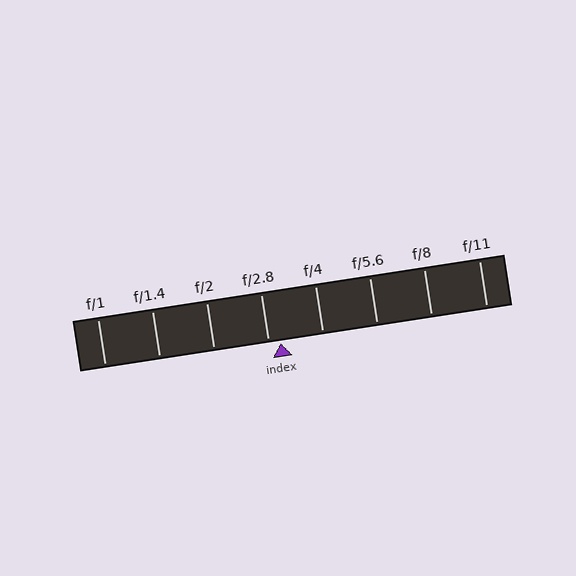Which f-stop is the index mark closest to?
The index mark is closest to f/2.8.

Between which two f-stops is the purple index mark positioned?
The index mark is between f/2.8 and f/4.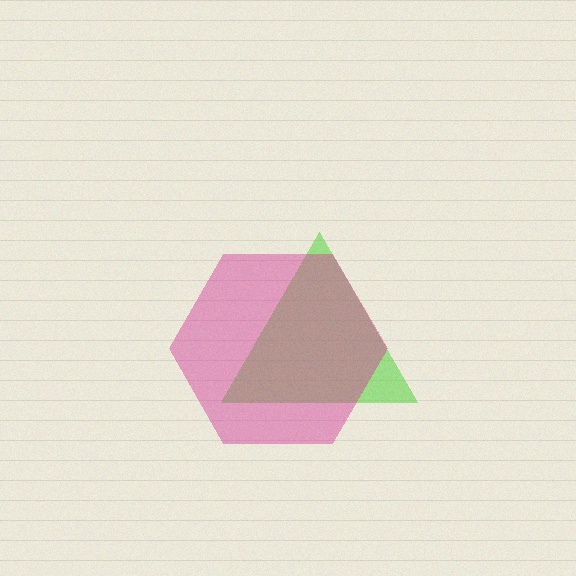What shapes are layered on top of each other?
The layered shapes are: a lime triangle, a magenta hexagon.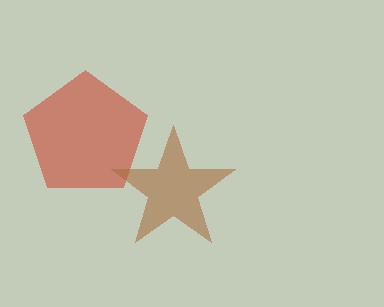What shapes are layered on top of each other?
The layered shapes are: a red pentagon, a brown star.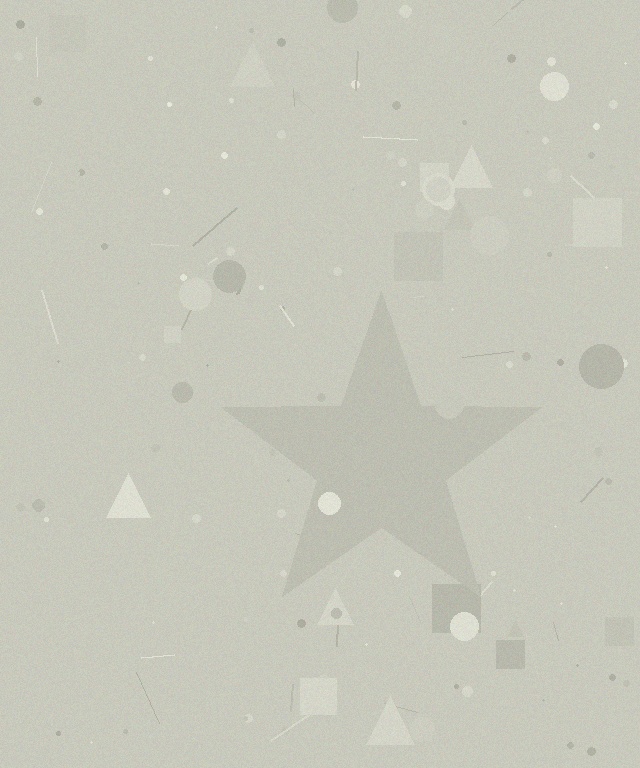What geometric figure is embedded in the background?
A star is embedded in the background.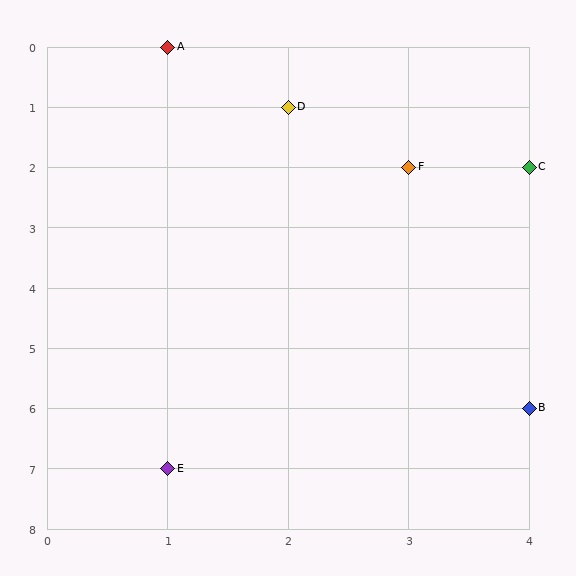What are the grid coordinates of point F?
Point F is at grid coordinates (3, 2).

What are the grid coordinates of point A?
Point A is at grid coordinates (1, 0).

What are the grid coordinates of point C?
Point C is at grid coordinates (4, 2).